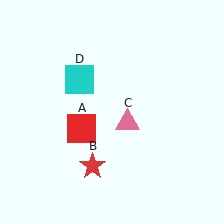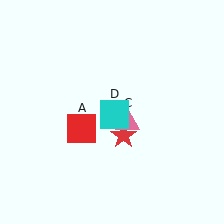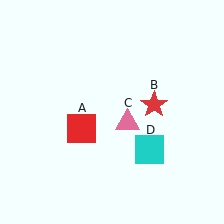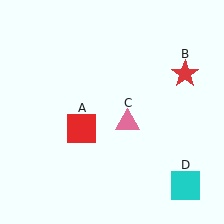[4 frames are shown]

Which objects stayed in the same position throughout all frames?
Red square (object A) and pink triangle (object C) remained stationary.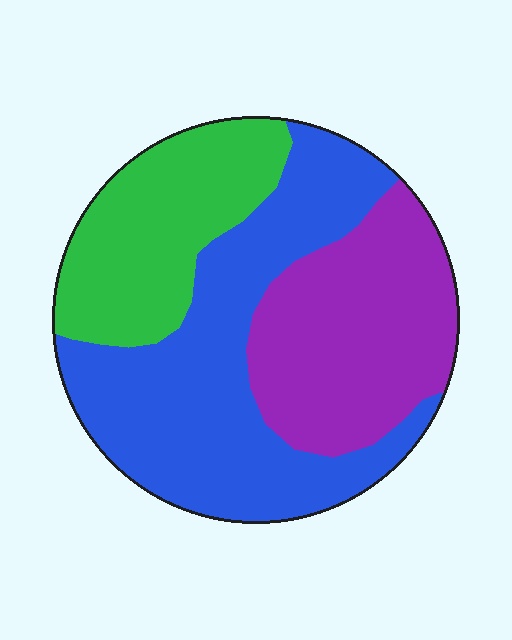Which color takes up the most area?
Blue, at roughly 45%.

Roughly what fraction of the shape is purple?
Purple covers around 30% of the shape.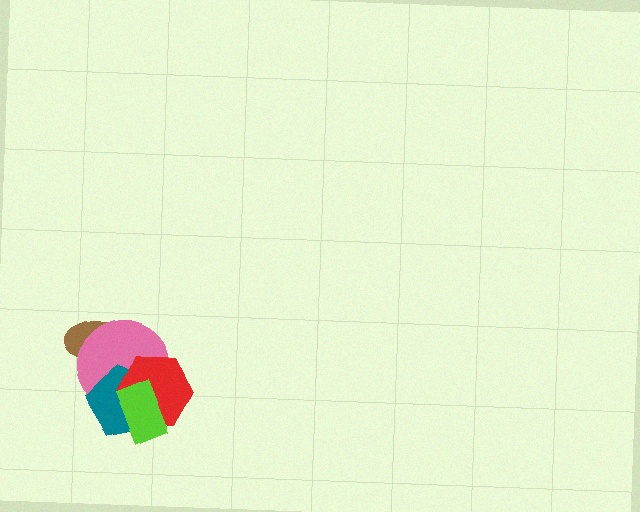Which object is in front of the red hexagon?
The lime rectangle is in front of the red hexagon.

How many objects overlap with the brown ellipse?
1 object overlaps with the brown ellipse.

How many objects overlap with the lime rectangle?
3 objects overlap with the lime rectangle.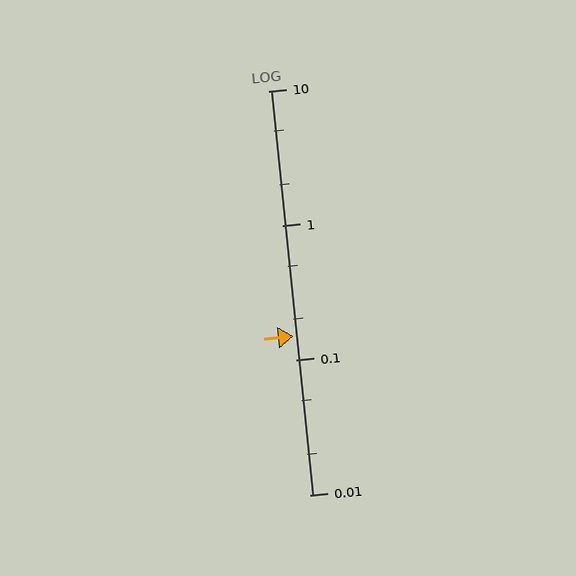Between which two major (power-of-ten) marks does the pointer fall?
The pointer is between 0.1 and 1.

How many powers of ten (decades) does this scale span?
The scale spans 3 decades, from 0.01 to 10.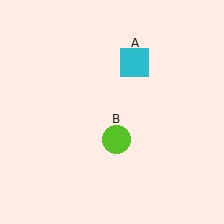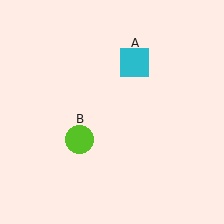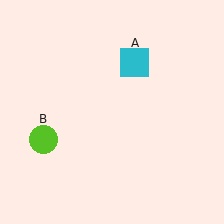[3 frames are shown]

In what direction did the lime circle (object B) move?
The lime circle (object B) moved left.